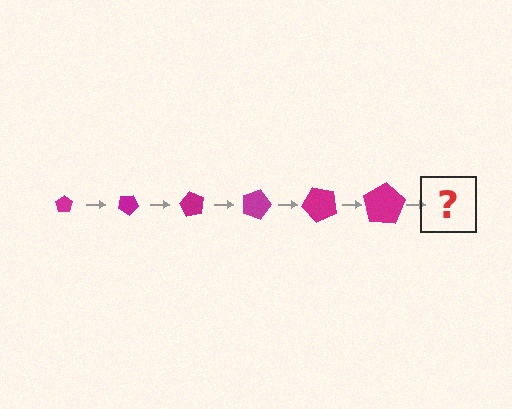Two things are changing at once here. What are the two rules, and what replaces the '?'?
The two rules are that the pentagon grows larger each step and it rotates 30 degrees each step. The '?' should be a pentagon, larger than the previous one and rotated 180 degrees from the start.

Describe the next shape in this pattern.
It should be a pentagon, larger than the previous one and rotated 180 degrees from the start.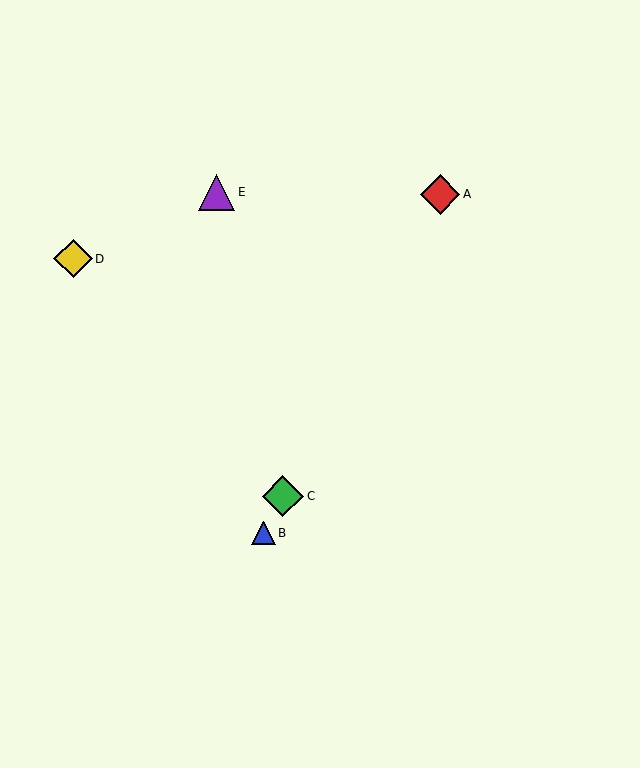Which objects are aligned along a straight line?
Objects A, B, C are aligned along a straight line.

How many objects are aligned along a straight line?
3 objects (A, B, C) are aligned along a straight line.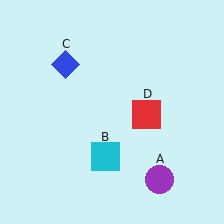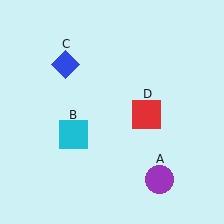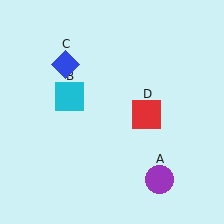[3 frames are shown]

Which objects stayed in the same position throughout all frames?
Purple circle (object A) and blue diamond (object C) and red square (object D) remained stationary.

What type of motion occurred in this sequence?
The cyan square (object B) rotated clockwise around the center of the scene.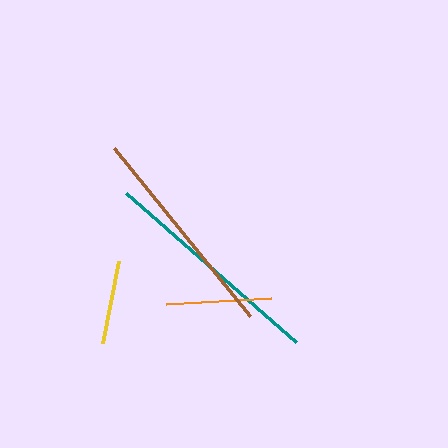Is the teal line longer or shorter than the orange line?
The teal line is longer than the orange line.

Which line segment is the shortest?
The yellow line is the shortest at approximately 84 pixels.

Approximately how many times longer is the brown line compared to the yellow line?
The brown line is approximately 2.6 times the length of the yellow line.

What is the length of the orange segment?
The orange segment is approximately 106 pixels long.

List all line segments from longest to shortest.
From longest to shortest: teal, brown, orange, yellow.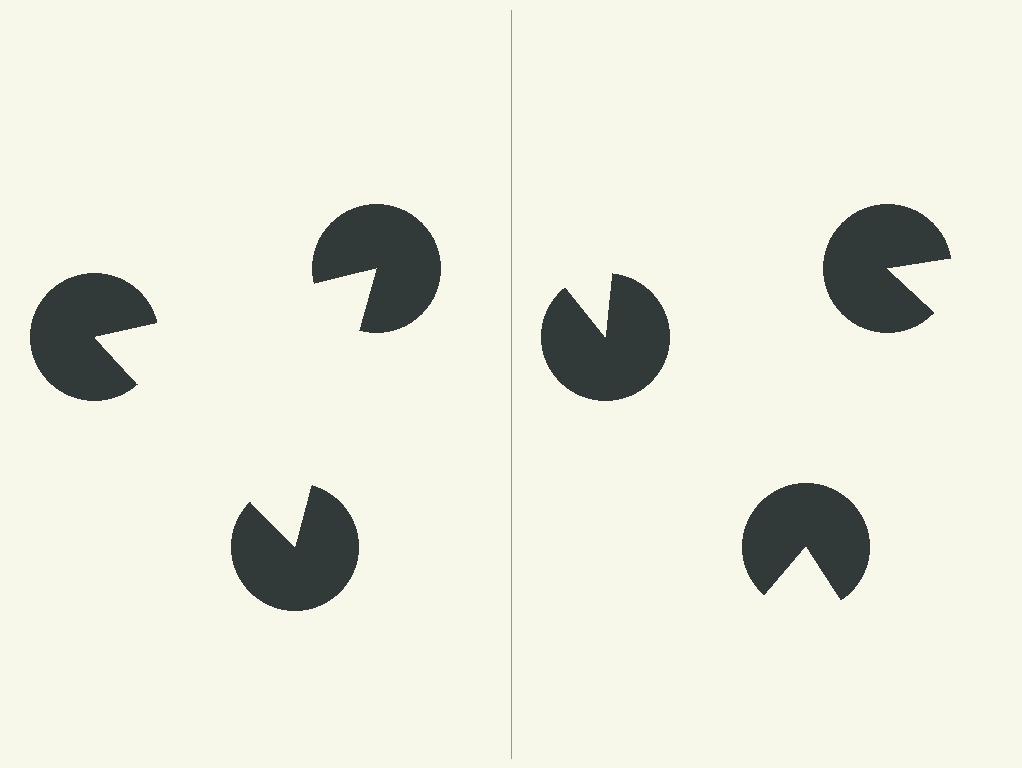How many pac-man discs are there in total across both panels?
6 — 3 on each side.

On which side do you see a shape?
An illusory triangle appears on the left side. On the right side the wedge cuts are rotated, so no coherent shape forms.